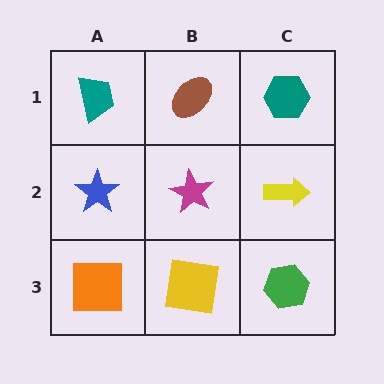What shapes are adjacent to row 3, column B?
A magenta star (row 2, column B), an orange square (row 3, column A), a green hexagon (row 3, column C).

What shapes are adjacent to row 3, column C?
A yellow arrow (row 2, column C), a yellow square (row 3, column B).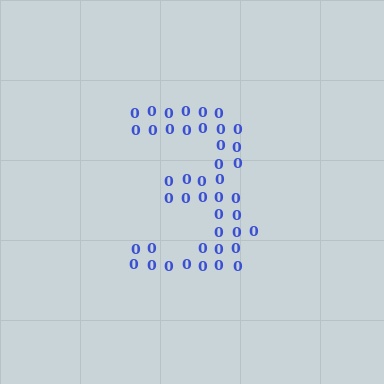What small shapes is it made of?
It is made of small digit 0's.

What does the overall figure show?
The overall figure shows the digit 3.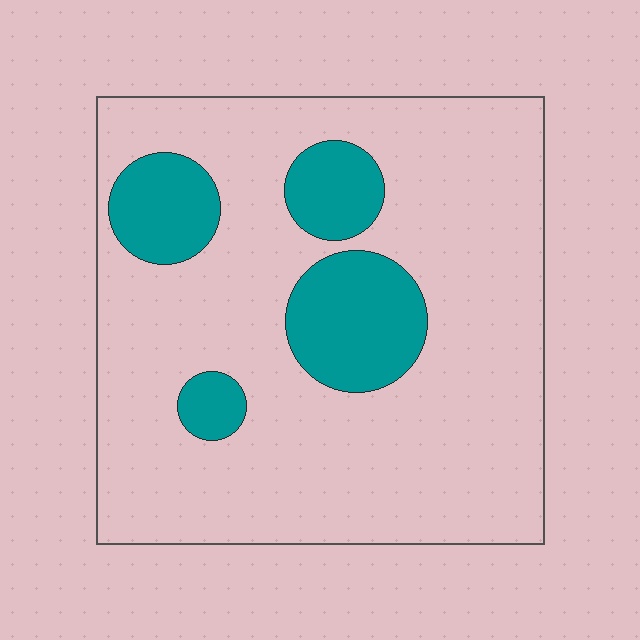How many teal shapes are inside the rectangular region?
4.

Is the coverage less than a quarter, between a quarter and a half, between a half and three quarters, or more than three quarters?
Less than a quarter.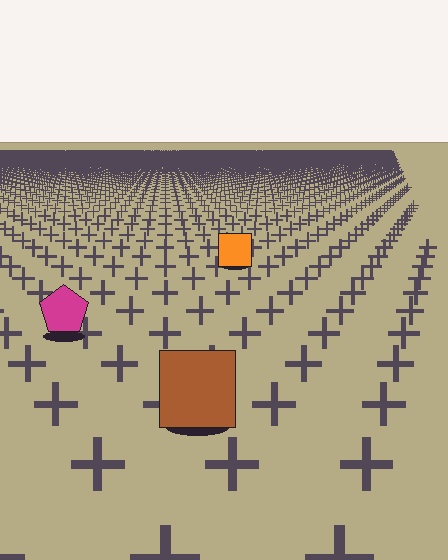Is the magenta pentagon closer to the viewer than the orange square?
Yes. The magenta pentagon is closer — you can tell from the texture gradient: the ground texture is coarser near it.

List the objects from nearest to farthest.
From nearest to farthest: the brown square, the magenta pentagon, the orange square.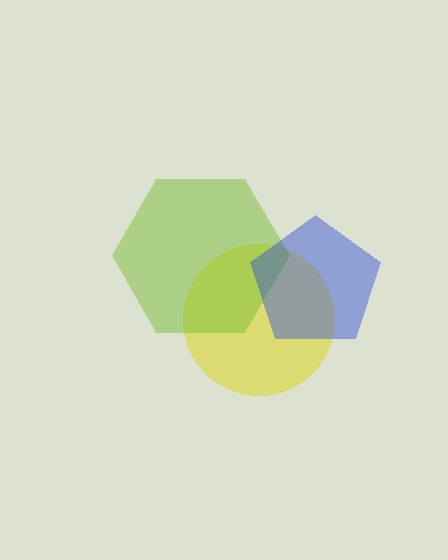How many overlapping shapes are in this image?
There are 3 overlapping shapes in the image.